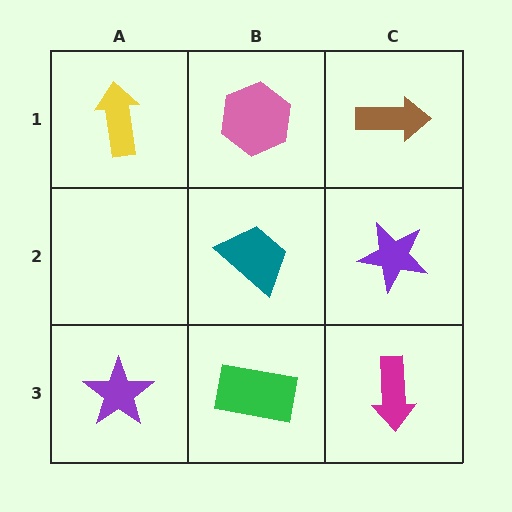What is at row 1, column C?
A brown arrow.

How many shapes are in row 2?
2 shapes.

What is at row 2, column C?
A purple star.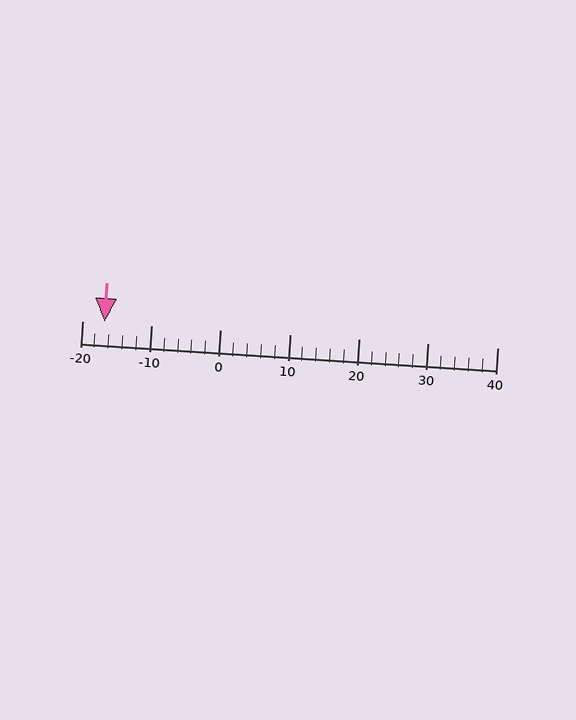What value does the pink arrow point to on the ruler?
The pink arrow points to approximately -17.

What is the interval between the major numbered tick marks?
The major tick marks are spaced 10 units apart.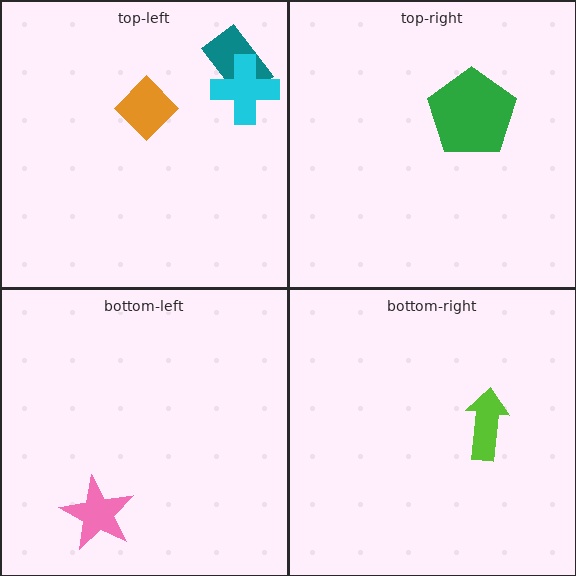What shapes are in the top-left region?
The teal rectangle, the orange diamond, the cyan cross.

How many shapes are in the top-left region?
3.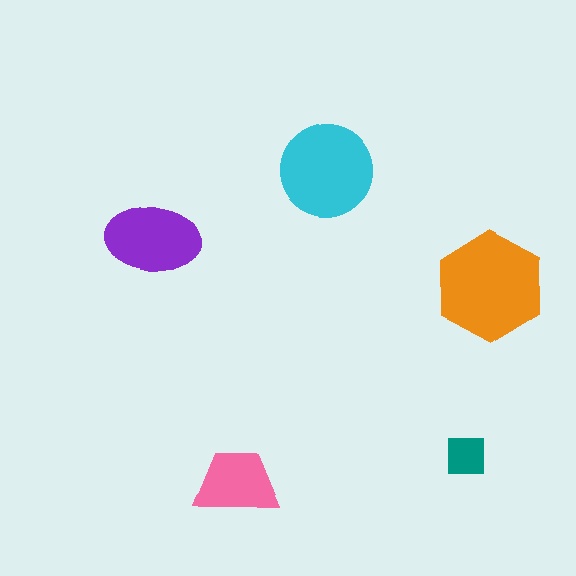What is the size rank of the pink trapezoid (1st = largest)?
4th.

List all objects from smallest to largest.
The teal square, the pink trapezoid, the purple ellipse, the cyan circle, the orange hexagon.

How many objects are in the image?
There are 5 objects in the image.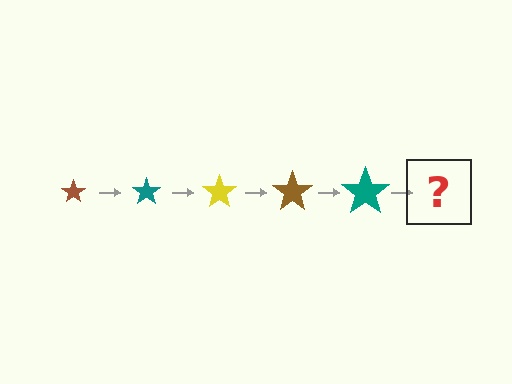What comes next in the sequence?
The next element should be a yellow star, larger than the previous one.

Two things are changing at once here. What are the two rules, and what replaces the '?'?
The two rules are that the star grows larger each step and the color cycles through brown, teal, and yellow. The '?' should be a yellow star, larger than the previous one.